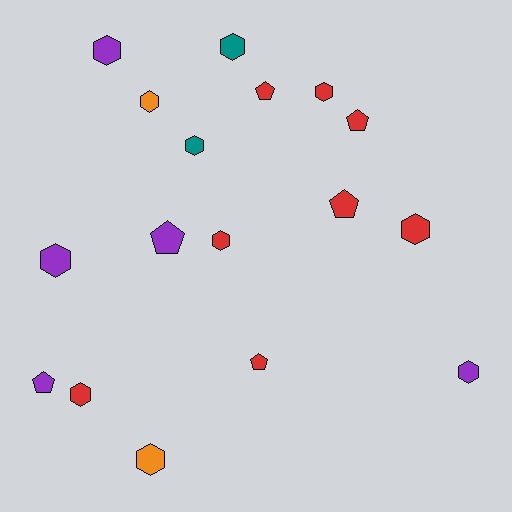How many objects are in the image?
There are 17 objects.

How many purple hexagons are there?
There are 3 purple hexagons.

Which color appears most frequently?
Red, with 8 objects.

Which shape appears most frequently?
Hexagon, with 11 objects.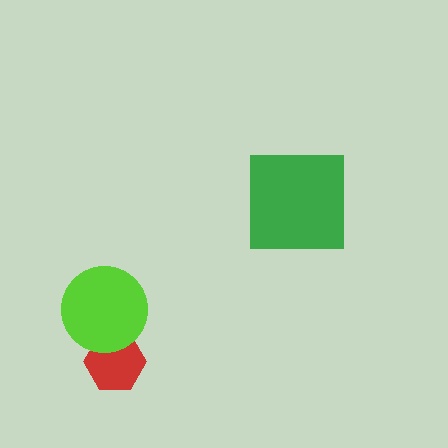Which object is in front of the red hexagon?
The lime circle is in front of the red hexagon.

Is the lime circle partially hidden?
No, no other shape covers it.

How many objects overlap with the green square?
0 objects overlap with the green square.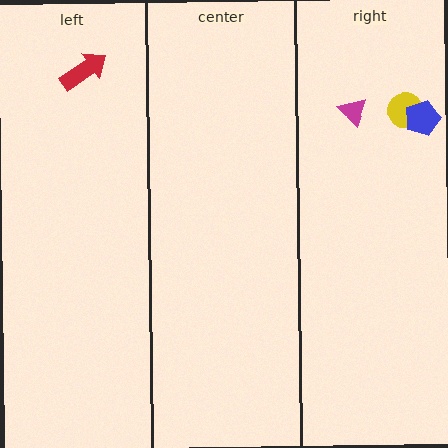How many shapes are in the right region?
3.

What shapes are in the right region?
The magenta triangle, the yellow circle, the blue pentagon.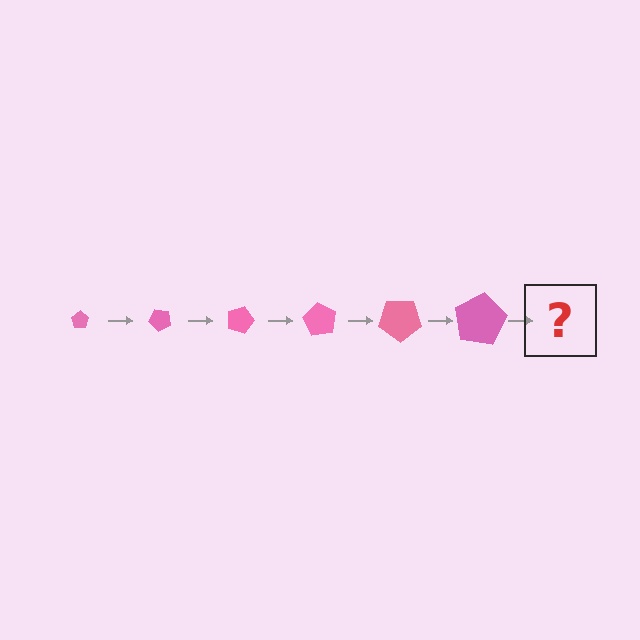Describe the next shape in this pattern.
It should be a pentagon, larger than the previous one and rotated 270 degrees from the start.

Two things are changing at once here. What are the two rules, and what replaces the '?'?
The two rules are that the pentagon grows larger each step and it rotates 45 degrees each step. The '?' should be a pentagon, larger than the previous one and rotated 270 degrees from the start.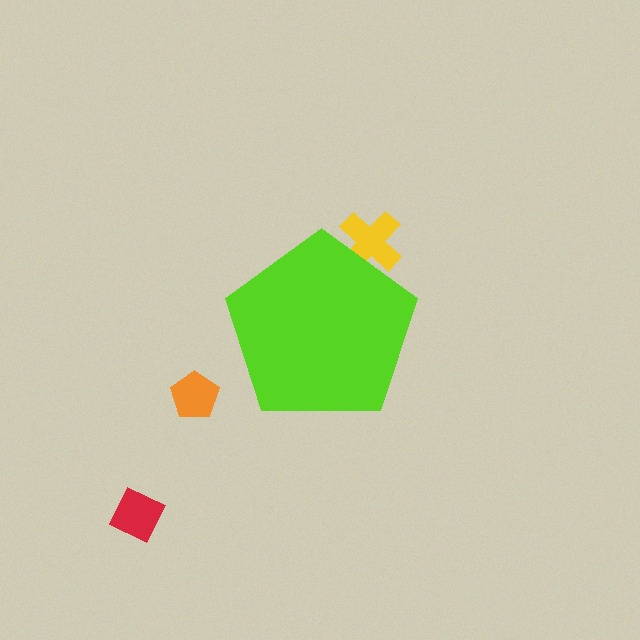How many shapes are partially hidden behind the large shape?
1 shape is partially hidden.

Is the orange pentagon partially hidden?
No, the orange pentagon is fully visible.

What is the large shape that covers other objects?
A lime pentagon.